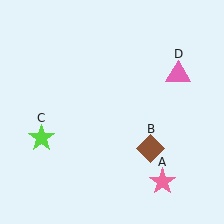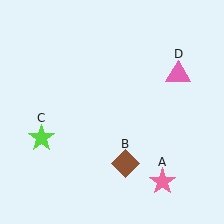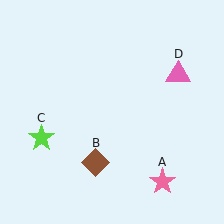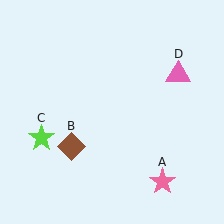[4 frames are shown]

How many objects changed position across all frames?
1 object changed position: brown diamond (object B).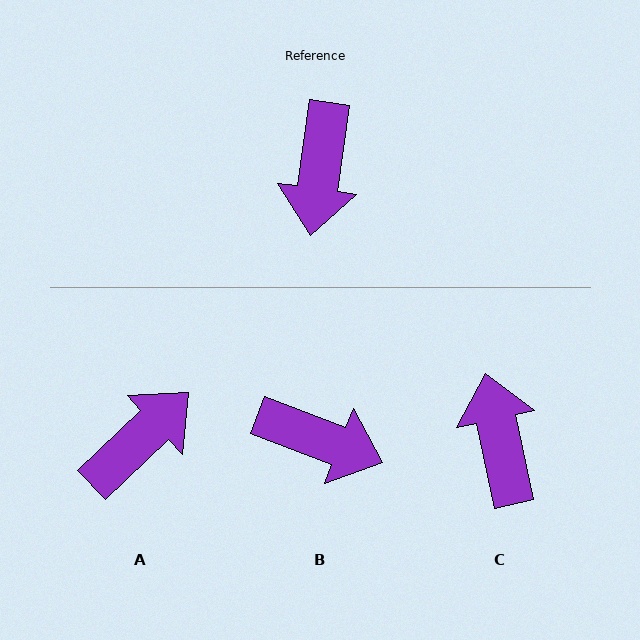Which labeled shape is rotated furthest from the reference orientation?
C, about 160 degrees away.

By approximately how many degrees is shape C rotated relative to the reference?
Approximately 160 degrees clockwise.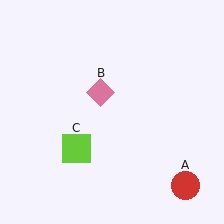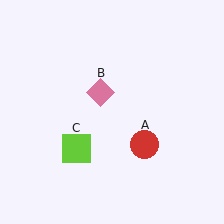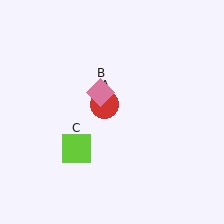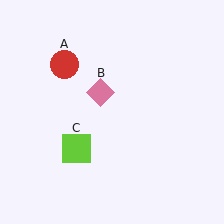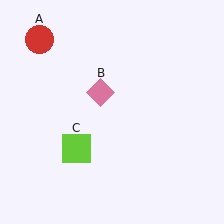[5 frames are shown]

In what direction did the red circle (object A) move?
The red circle (object A) moved up and to the left.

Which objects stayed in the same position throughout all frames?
Pink diamond (object B) and lime square (object C) remained stationary.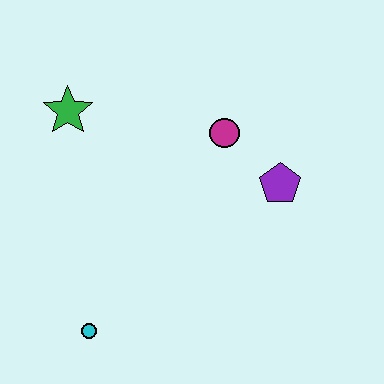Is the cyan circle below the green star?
Yes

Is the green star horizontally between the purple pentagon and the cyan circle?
No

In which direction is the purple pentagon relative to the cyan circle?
The purple pentagon is to the right of the cyan circle.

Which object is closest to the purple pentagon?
The magenta circle is closest to the purple pentagon.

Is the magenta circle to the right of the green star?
Yes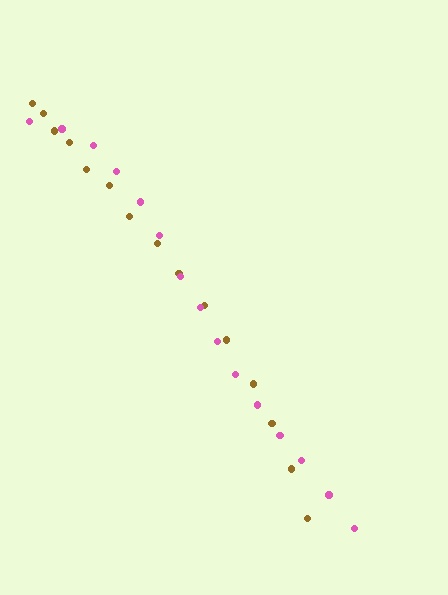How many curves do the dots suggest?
There are 2 distinct paths.